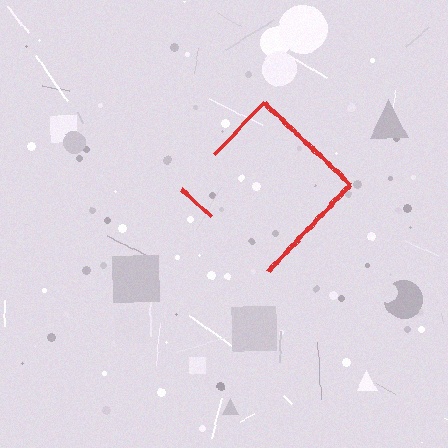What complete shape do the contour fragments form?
The contour fragments form a diamond.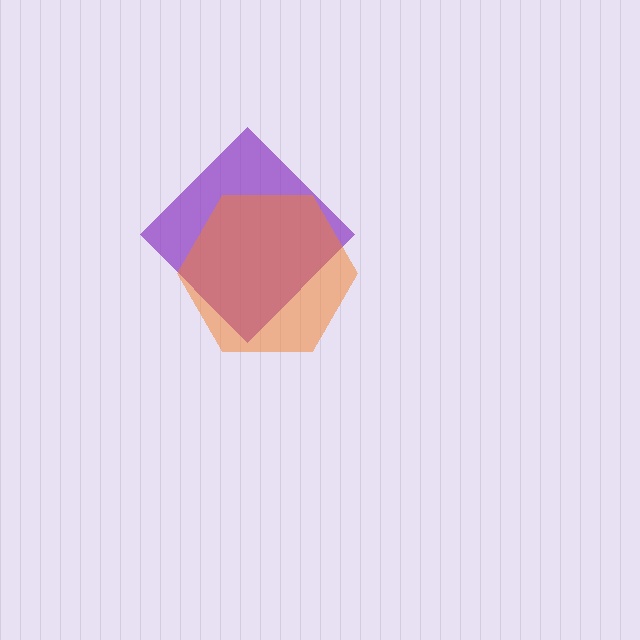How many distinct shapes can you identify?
There are 2 distinct shapes: a purple diamond, an orange hexagon.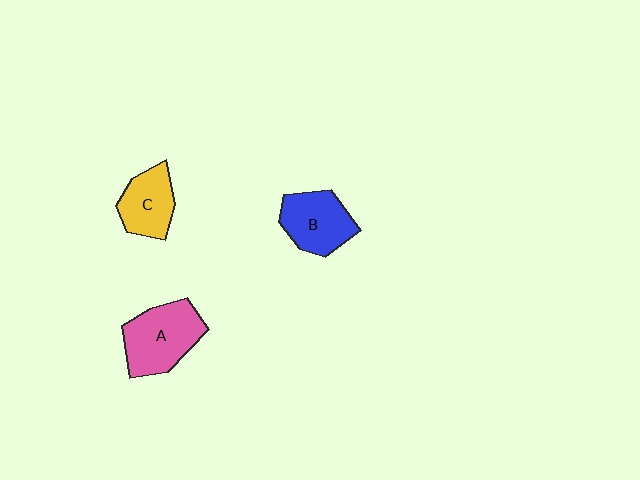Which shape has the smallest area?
Shape C (yellow).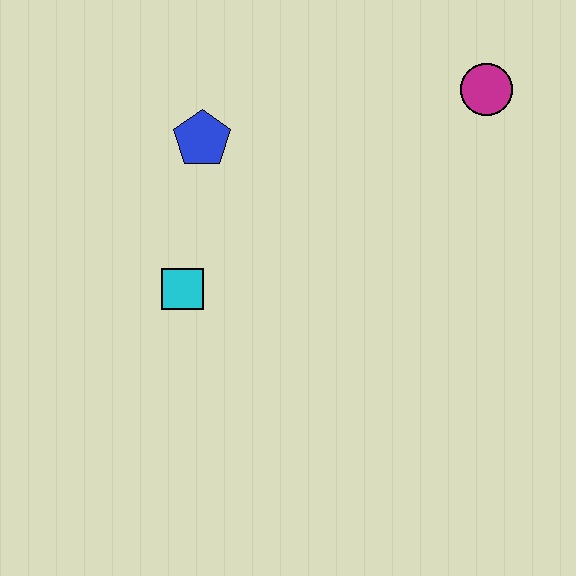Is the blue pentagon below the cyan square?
No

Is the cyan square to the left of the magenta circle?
Yes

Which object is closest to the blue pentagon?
The cyan square is closest to the blue pentagon.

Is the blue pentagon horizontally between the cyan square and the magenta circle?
Yes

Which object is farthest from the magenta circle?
The cyan square is farthest from the magenta circle.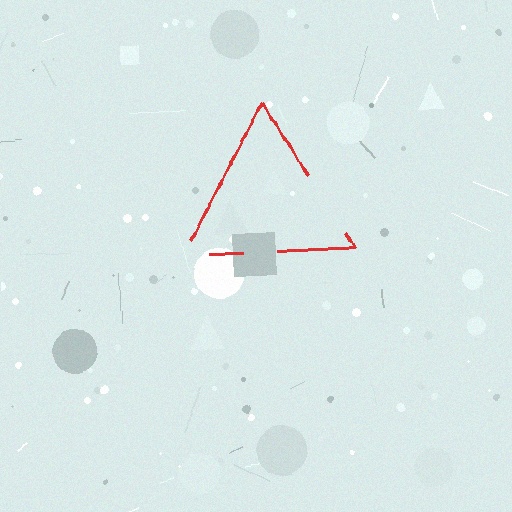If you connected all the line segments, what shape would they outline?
They would outline a triangle.